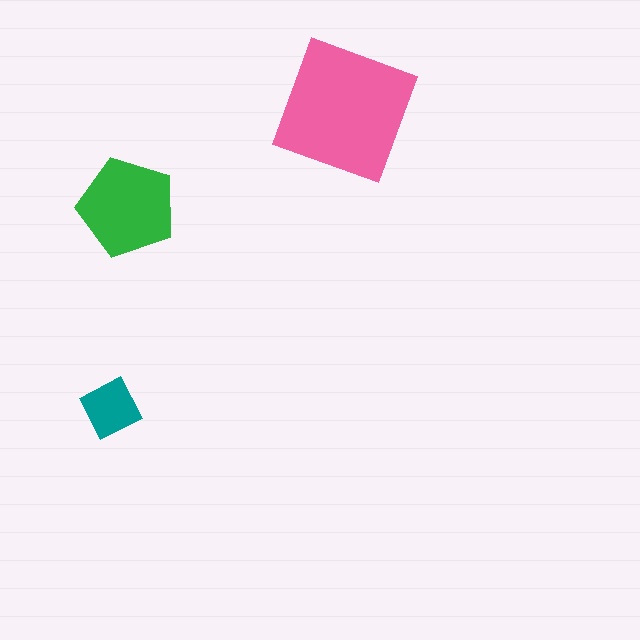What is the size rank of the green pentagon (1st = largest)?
2nd.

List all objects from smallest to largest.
The teal diamond, the green pentagon, the pink square.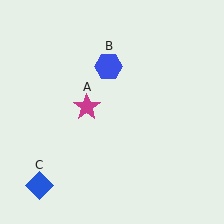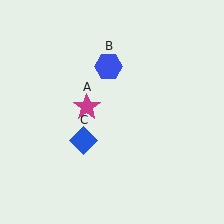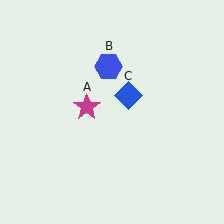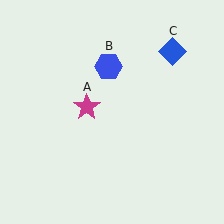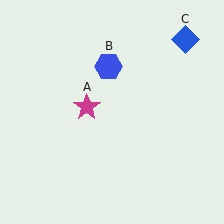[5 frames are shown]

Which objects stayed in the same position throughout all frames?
Magenta star (object A) and blue hexagon (object B) remained stationary.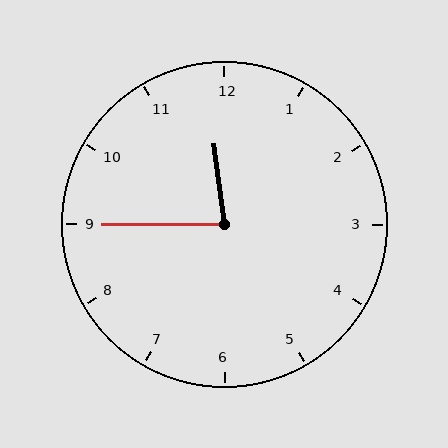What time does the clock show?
11:45.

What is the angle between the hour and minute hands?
Approximately 82 degrees.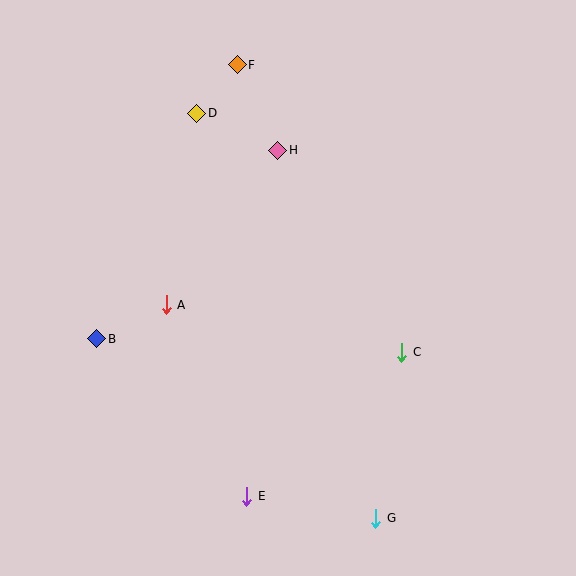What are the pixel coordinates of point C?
Point C is at (402, 352).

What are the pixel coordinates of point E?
Point E is at (247, 496).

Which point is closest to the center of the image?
Point A at (166, 305) is closest to the center.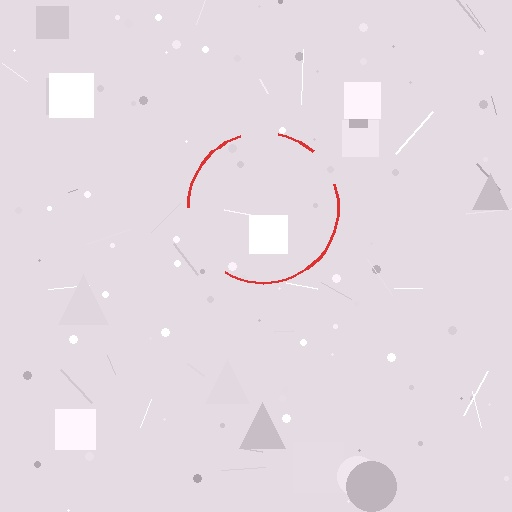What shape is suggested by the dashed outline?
The dashed outline suggests a circle.